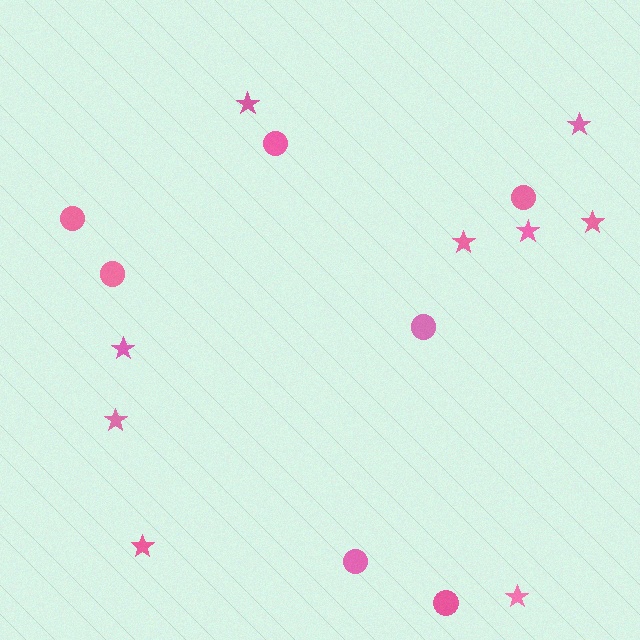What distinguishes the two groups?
There are 2 groups: one group of stars (9) and one group of circles (7).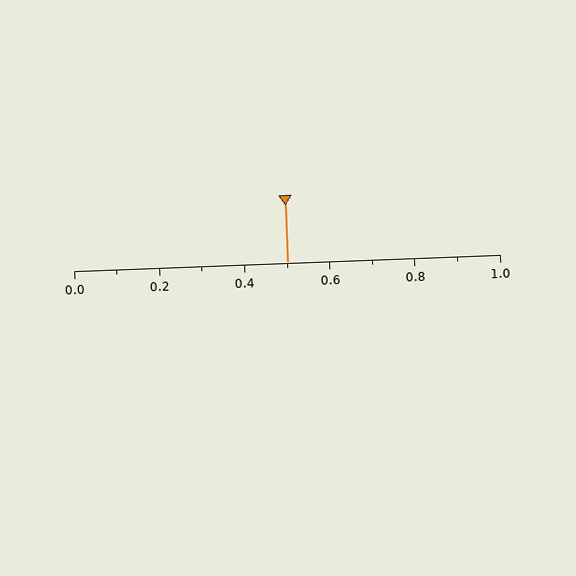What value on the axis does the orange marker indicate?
The marker indicates approximately 0.5.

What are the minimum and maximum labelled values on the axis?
The axis runs from 0.0 to 1.0.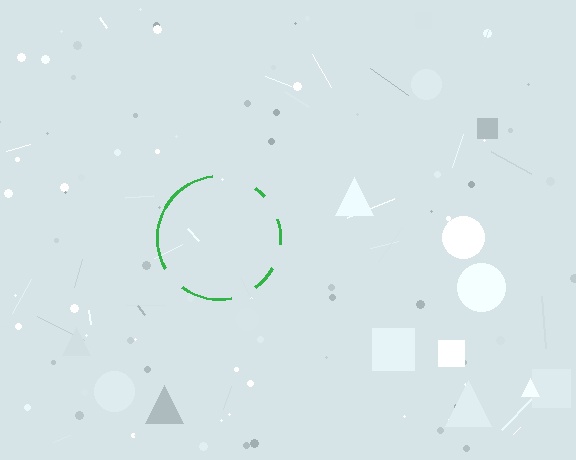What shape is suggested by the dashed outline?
The dashed outline suggests a circle.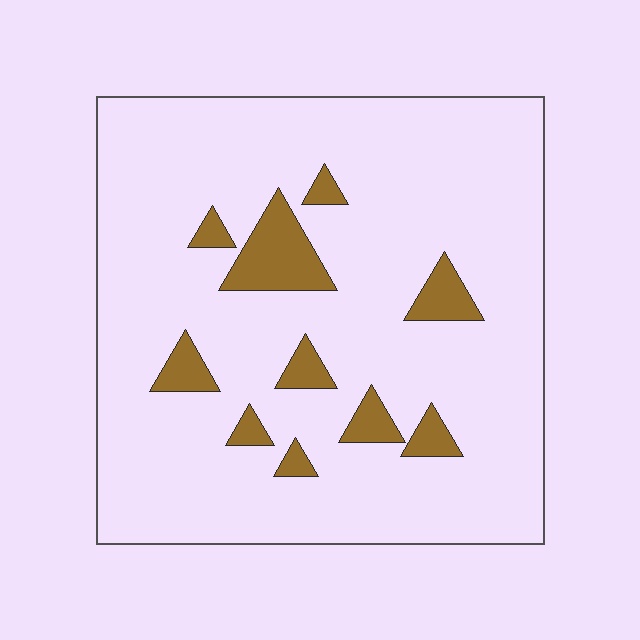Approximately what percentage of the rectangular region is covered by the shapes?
Approximately 10%.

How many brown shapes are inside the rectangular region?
10.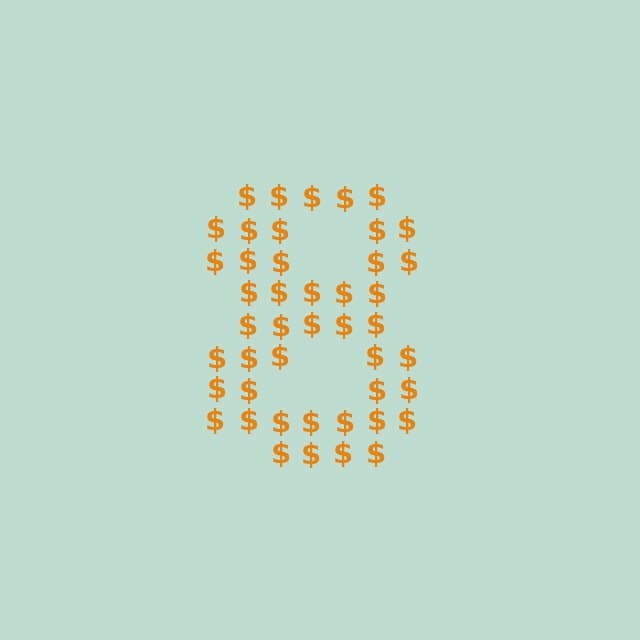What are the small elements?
The small elements are dollar signs.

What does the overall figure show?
The overall figure shows the digit 8.